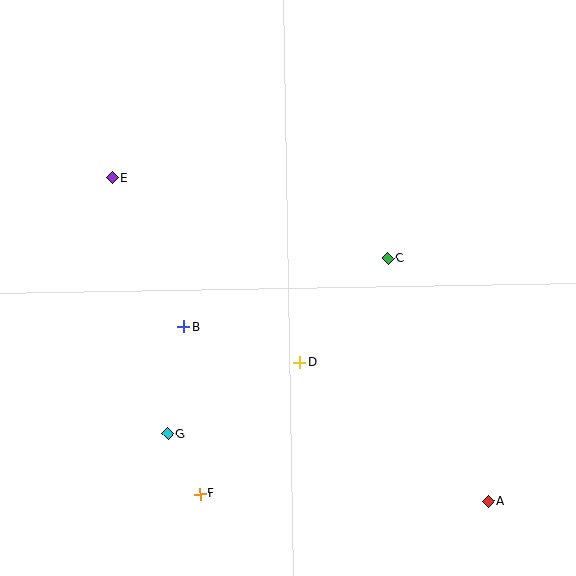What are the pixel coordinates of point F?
Point F is at (200, 494).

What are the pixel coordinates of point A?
Point A is at (488, 501).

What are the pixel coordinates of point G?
Point G is at (168, 434).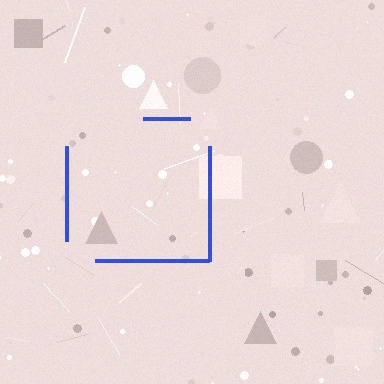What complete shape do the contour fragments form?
The contour fragments form a square.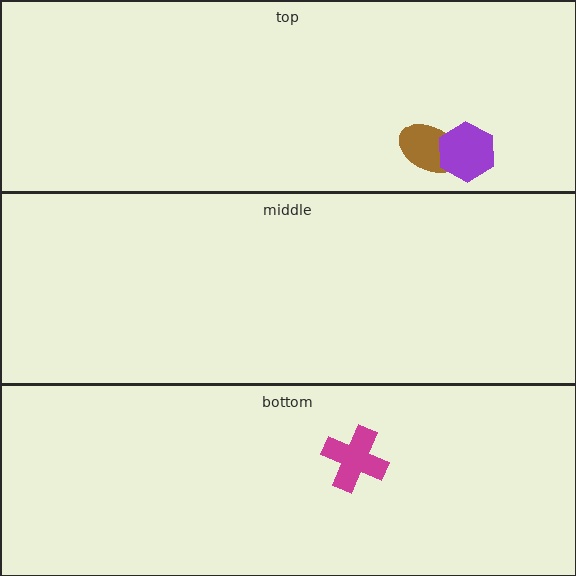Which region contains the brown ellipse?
The top region.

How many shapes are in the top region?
2.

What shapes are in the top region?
The brown ellipse, the purple hexagon.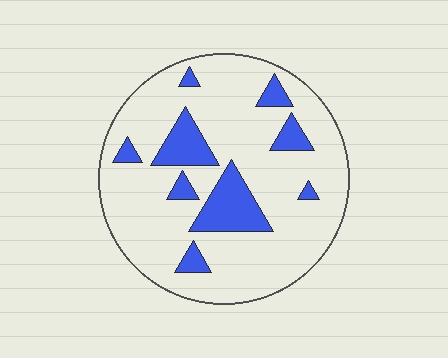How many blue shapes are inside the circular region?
9.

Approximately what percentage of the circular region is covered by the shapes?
Approximately 20%.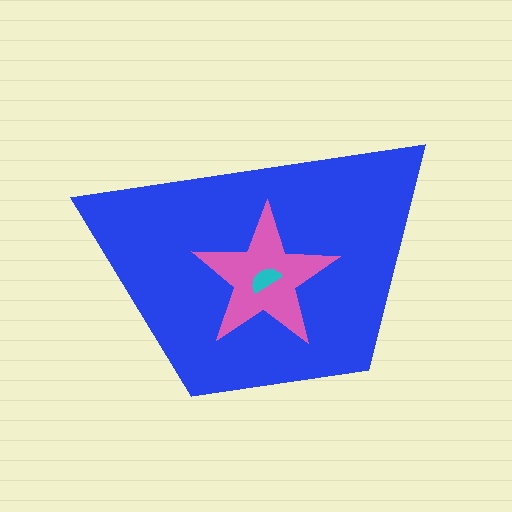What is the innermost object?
The cyan semicircle.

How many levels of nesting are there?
3.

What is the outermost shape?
The blue trapezoid.